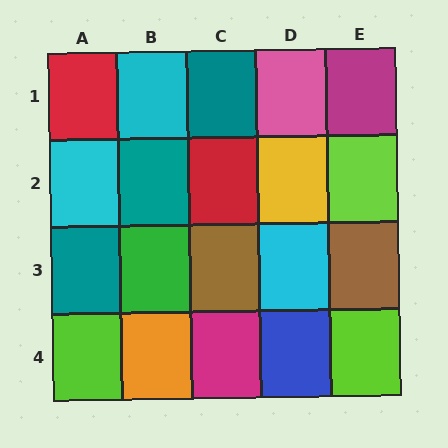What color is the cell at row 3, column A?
Teal.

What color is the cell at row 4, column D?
Blue.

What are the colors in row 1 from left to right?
Red, cyan, teal, pink, magenta.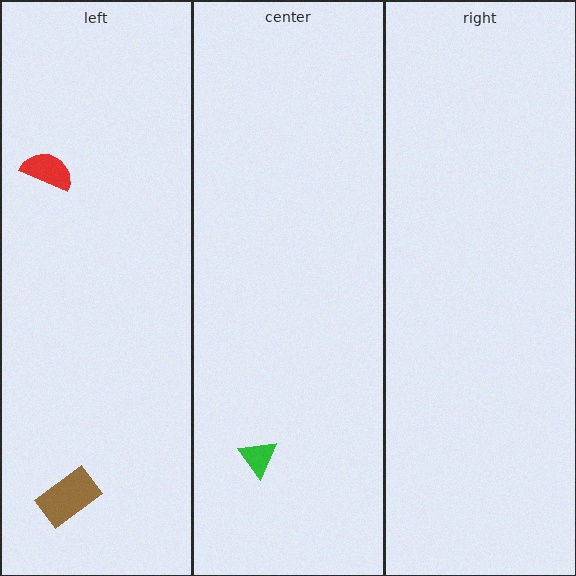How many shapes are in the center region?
1.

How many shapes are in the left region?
2.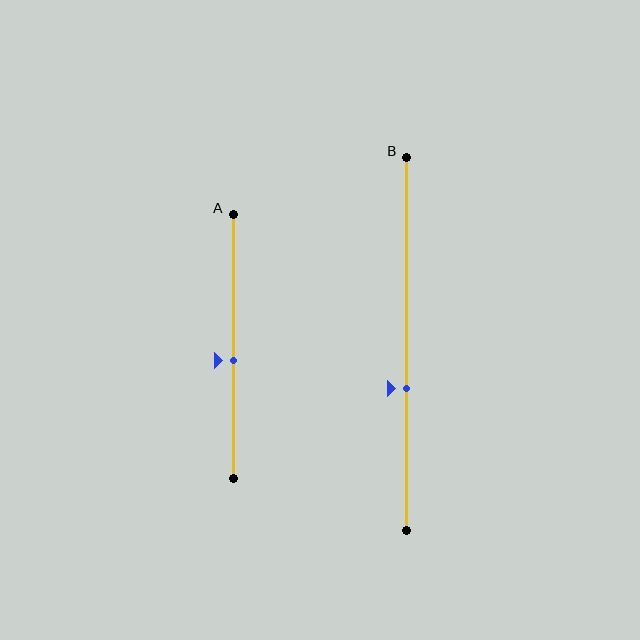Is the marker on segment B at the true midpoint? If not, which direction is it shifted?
No, the marker on segment B is shifted downward by about 12% of the segment length.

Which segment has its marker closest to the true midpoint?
Segment A has its marker closest to the true midpoint.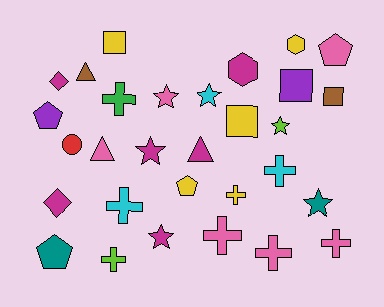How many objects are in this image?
There are 30 objects.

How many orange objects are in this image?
There are no orange objects.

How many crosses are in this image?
There are 8 crosses.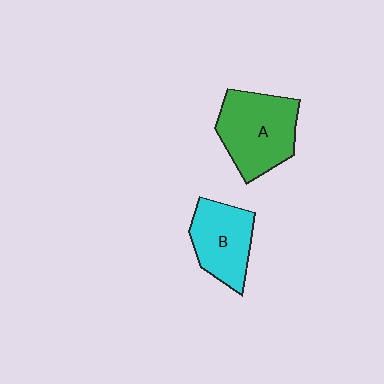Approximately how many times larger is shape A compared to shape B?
Approximately 1.3 times.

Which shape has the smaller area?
Shape B (cyan).